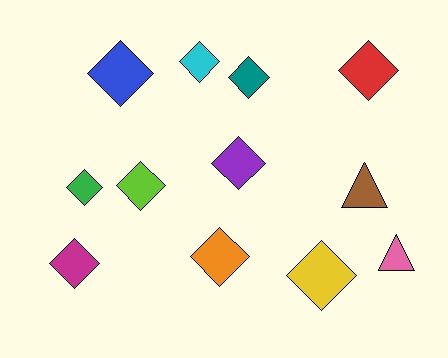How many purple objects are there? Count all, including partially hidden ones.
There is 1 purple object.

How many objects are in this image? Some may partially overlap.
There are 12 objects.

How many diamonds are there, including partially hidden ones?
There are 10 diamonds.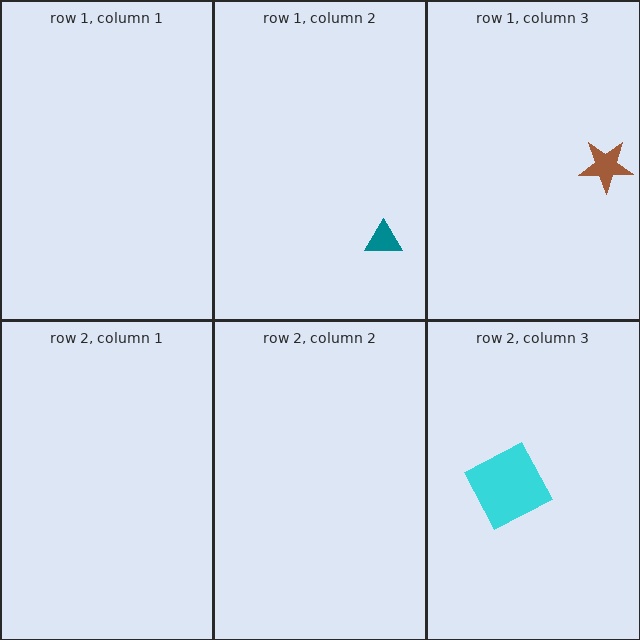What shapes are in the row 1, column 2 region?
The teal triangle.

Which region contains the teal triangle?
The row 1, column 2 region.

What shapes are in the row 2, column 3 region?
The cyan square.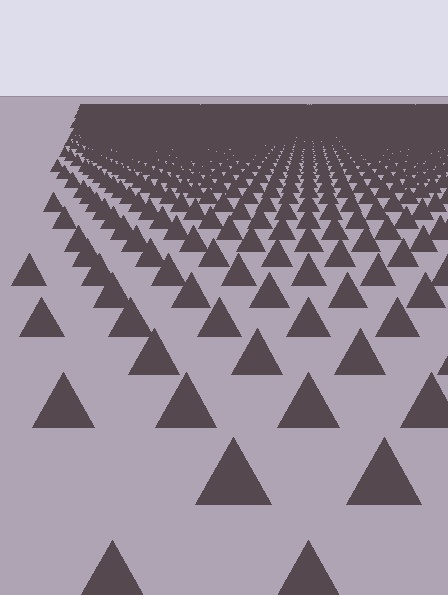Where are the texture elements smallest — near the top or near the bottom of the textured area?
Near the top.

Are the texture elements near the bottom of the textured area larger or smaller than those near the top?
Larger. Near the bottom, elements are closer to the viewer and appear at a bigger on-screen size.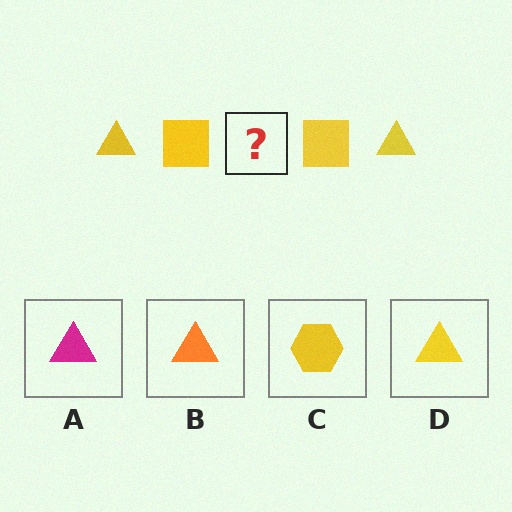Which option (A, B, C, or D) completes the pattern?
D.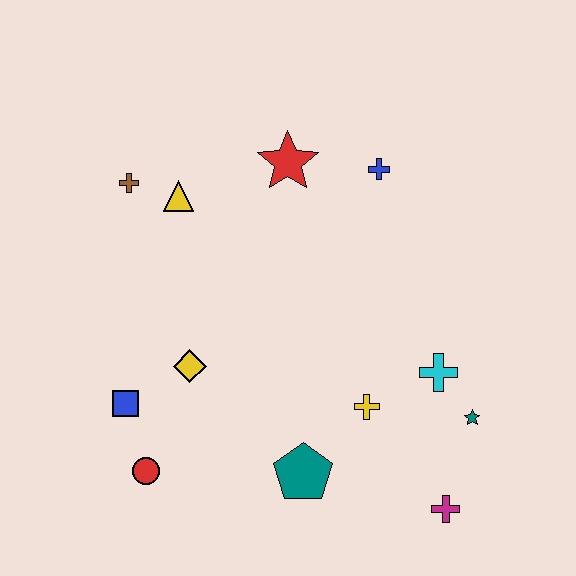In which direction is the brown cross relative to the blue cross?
The brown cross is to the left of the blue cross.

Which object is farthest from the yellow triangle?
The magenta cross is farthest from the yellow triangle.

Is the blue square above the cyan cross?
No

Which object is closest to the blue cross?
The red star is closest to the blue cross.